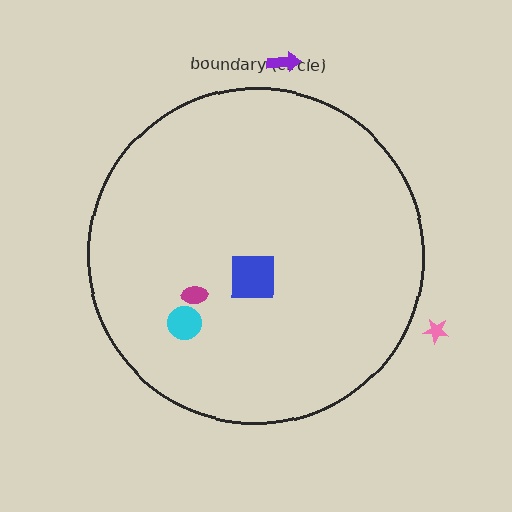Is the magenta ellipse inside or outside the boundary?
Inside.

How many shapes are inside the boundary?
3 inside, 2 outside.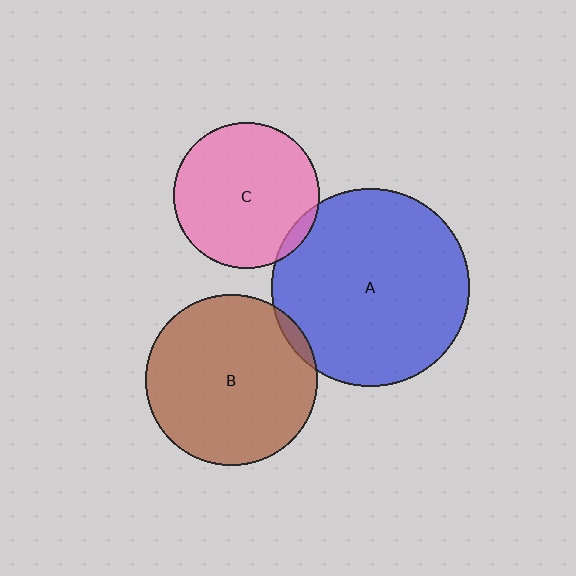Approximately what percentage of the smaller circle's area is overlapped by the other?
Approximately 5%.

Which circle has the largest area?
Circle A (blue).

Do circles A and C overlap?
Yes.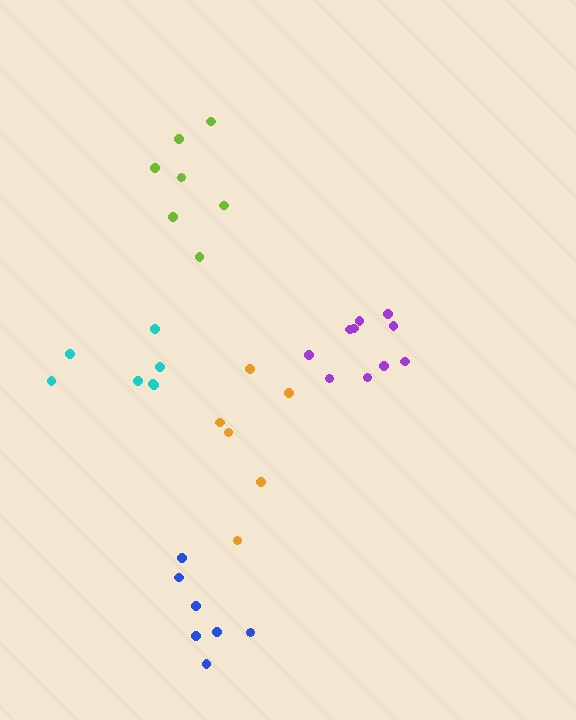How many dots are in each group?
Group 1: 10 dots, Group 2: 7 dots, Group 3: 7 dots, Group 4: 7 dots, Group 5: 6 dots (37 total).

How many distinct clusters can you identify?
There are 5 distinct clusters.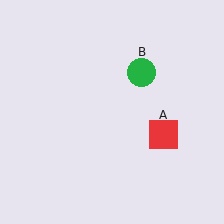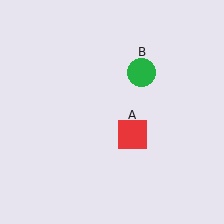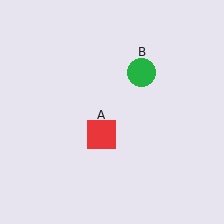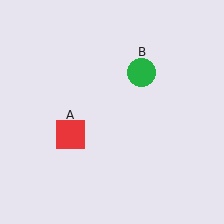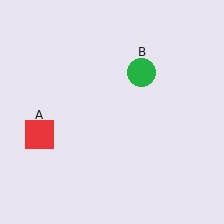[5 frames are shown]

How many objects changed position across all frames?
1 object changed position: red square (object A).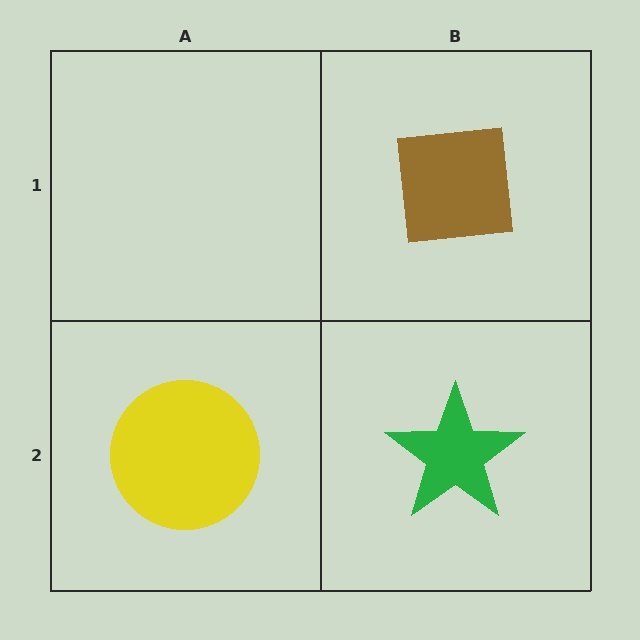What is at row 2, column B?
A green star.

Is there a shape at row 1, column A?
No, that cell is empty.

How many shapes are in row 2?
2 shapes.